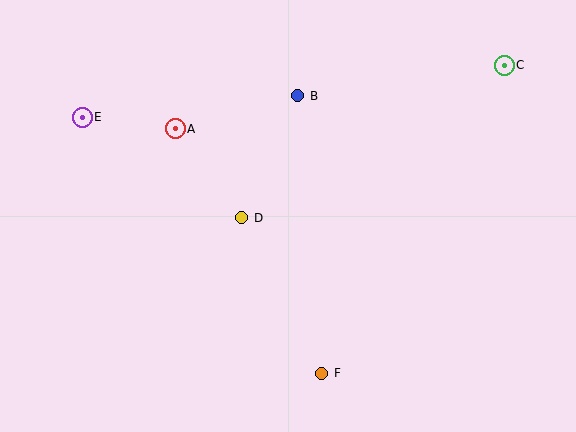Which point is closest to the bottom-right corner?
Point F is closest to the bottom-right corner.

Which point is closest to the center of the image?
Point D at (242, 218) is closest to the center.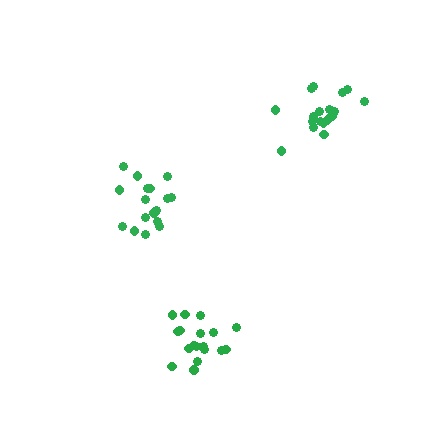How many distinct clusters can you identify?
There are 3 distinct clusters.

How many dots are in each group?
Group 1: 18 dots, Group 2: 18 dots, Group 3: 17 dots (53 total).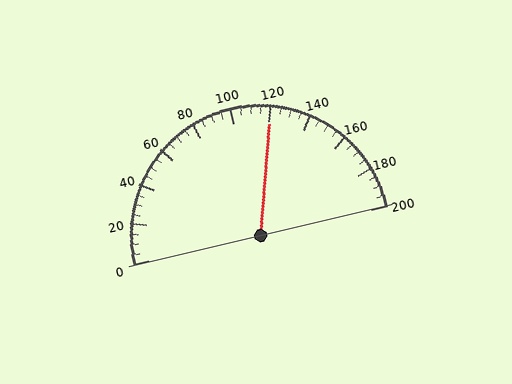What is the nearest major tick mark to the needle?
The nearest major tick mark is 120.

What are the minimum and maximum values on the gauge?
The gauge ranges from 0 to 200.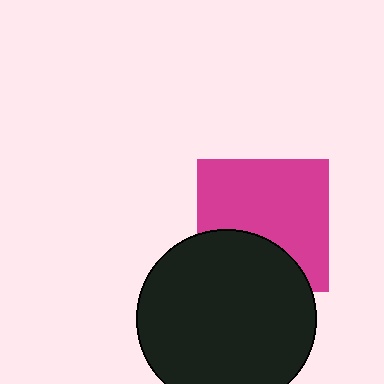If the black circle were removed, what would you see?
You would see the complete magenta square.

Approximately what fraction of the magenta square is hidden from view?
Roughly 33% of the magenta square is hidden behind the black circle.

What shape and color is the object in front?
The object in front is a black circle.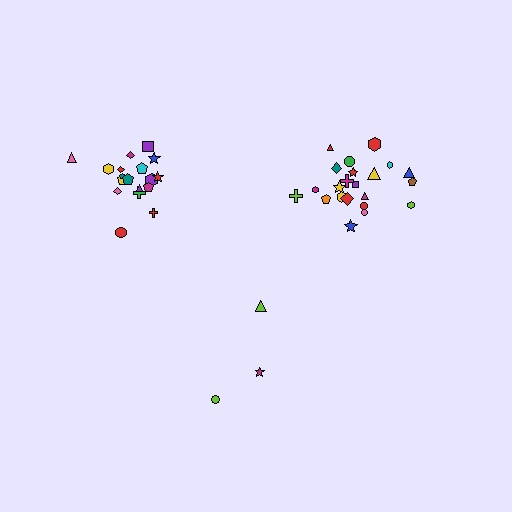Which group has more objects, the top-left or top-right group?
The top-right group.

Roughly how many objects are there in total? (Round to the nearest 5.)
Roughly 45 objects in total.